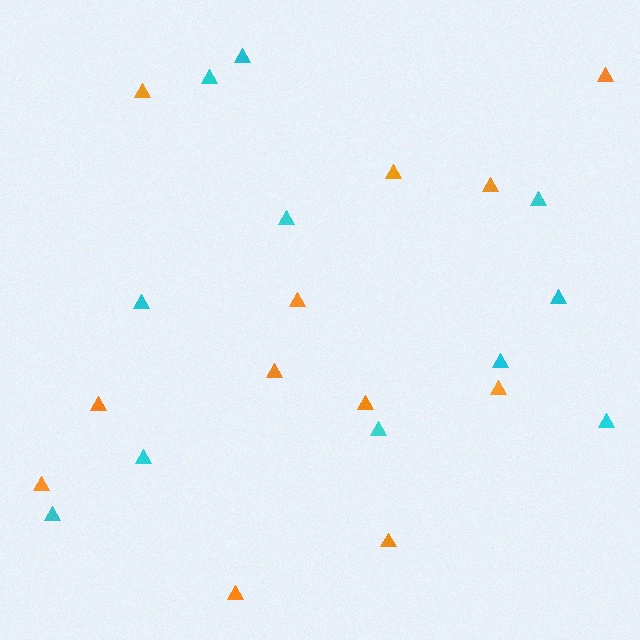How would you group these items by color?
There are 2 groups: one group of orange triangles (12) and one group of cyan triangles (11).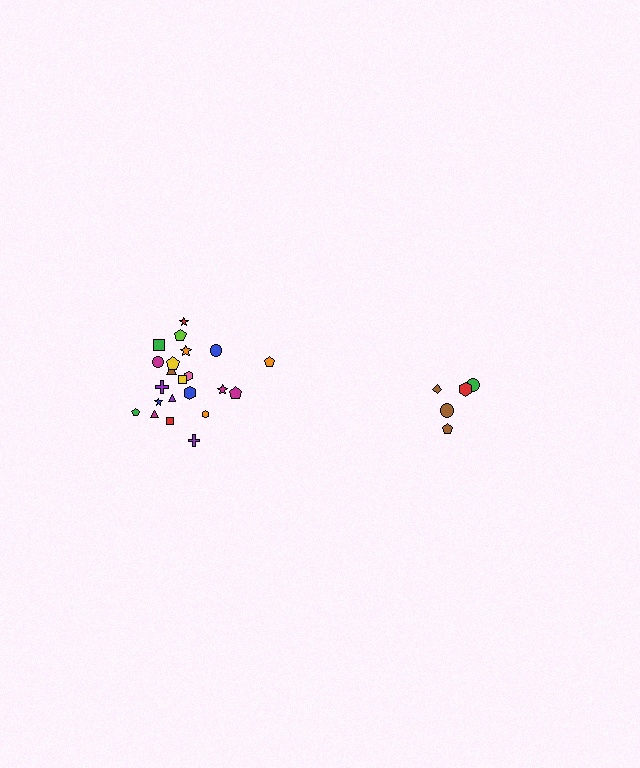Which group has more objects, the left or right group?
The left group.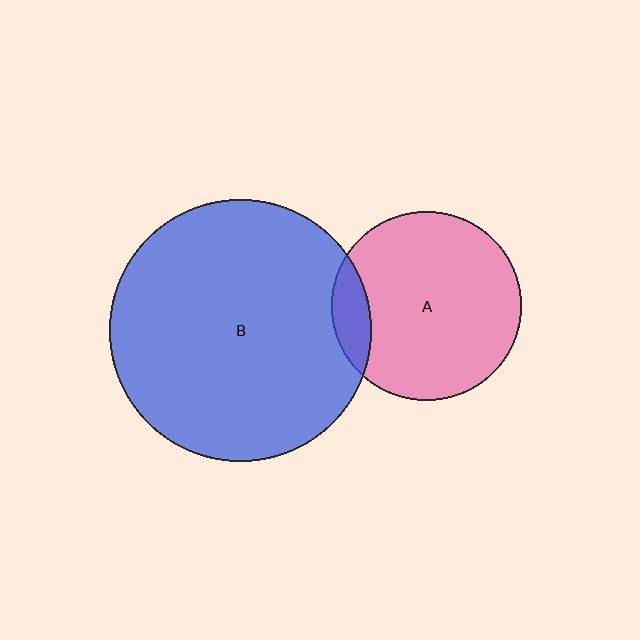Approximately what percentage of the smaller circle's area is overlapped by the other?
Approximately 10%.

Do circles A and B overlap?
Yes.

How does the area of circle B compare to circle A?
Approximately 1.9 times.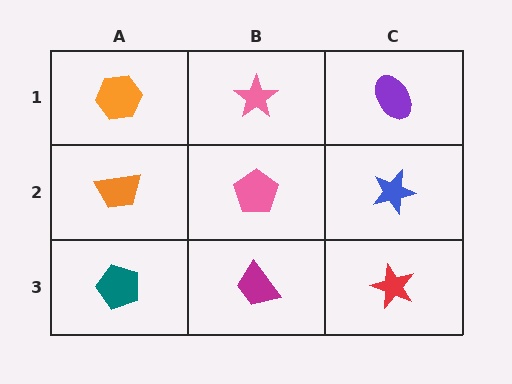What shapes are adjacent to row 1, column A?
An orange trapezoid (row 2, column A), a pink star (row 1, column B).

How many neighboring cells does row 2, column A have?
3.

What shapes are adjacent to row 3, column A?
An orange trapezoid (row 2, column A), a magenta trapezoid (row 3, column B).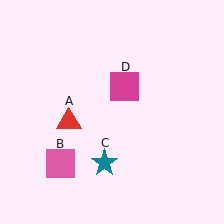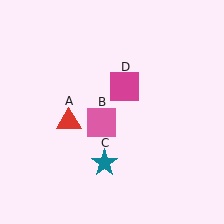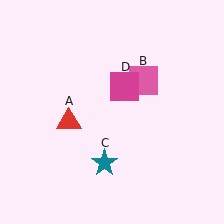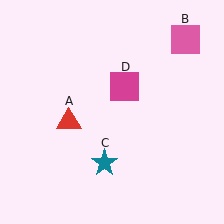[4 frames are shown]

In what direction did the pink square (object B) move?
The pink square (object B) moved up and to the right.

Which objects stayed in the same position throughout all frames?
Red triangle (object A) and teal star (object C) and magenta square (object D) remained stationary.